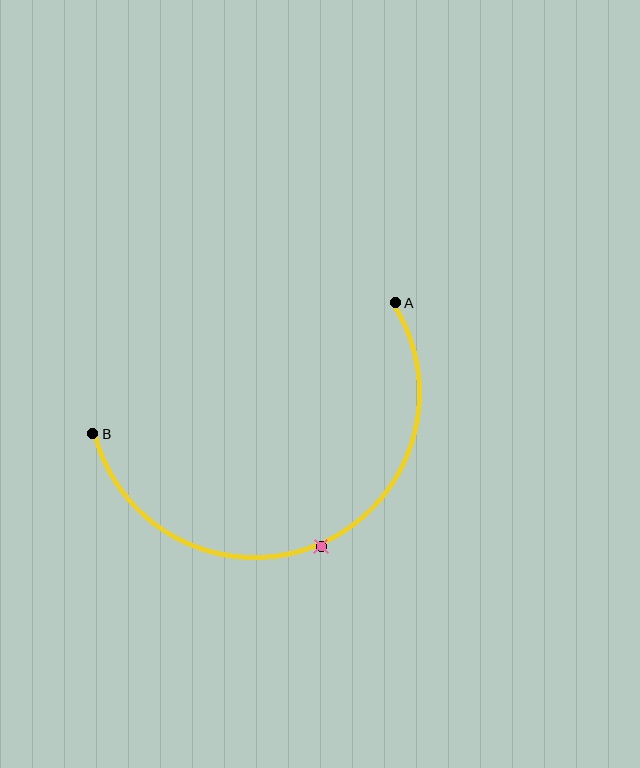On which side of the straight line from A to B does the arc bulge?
The arc bulges below the straight line connecting A and B.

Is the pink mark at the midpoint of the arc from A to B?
Yes. The pink mark lies on the arc at equal arc-length from both A and B — it is the arc midpoint.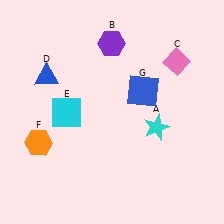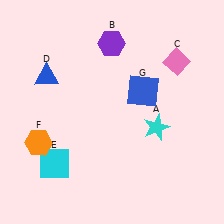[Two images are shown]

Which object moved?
The cyan square (E) moved down.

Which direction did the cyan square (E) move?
The cyan square (E) moved down.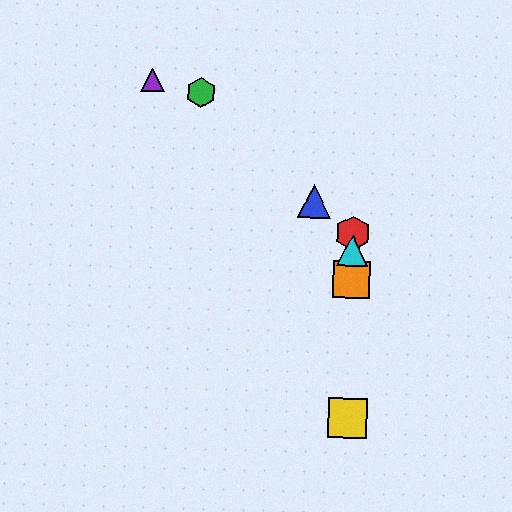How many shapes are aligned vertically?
4 shapes (the red hexagon, the yellow square, the orange square, the cyan triangle) are aligned vertically.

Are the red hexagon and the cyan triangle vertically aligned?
Yes, both are at x≈353.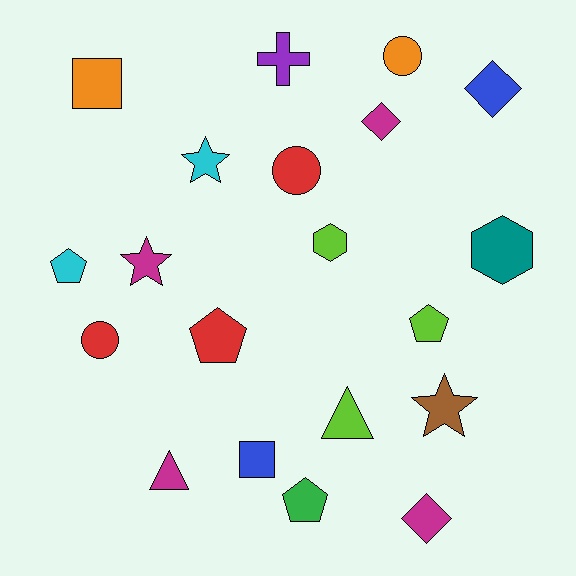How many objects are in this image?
There are 20 objects.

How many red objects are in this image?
There are 3 red objects.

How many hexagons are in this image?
There are 2 hexagons.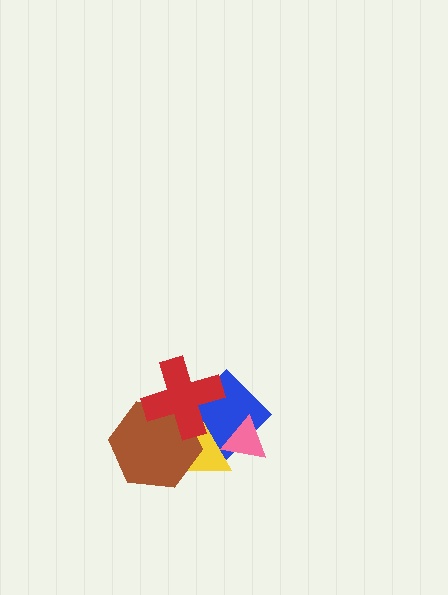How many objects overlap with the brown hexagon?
3 objects overlap with the brown hexagon.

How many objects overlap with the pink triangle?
2 objects overlap with the pink triangle.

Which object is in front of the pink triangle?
The yellow triangle is in front of the pink triangle.